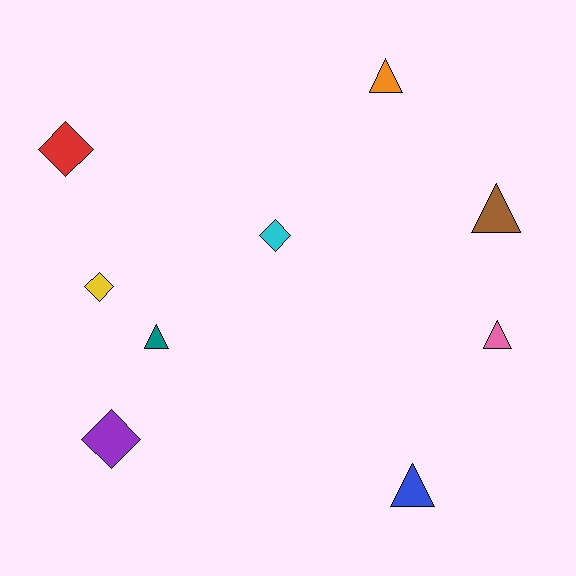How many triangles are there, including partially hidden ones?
There are 5 triangles.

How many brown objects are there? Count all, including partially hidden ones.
There is 1 brown object.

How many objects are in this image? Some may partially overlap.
There are 9 objects.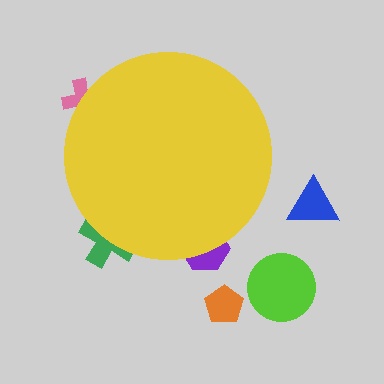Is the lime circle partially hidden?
No, the lime circle is fully visible.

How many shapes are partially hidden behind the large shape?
3 shapes are partially hidden.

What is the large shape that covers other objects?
A yellow circle.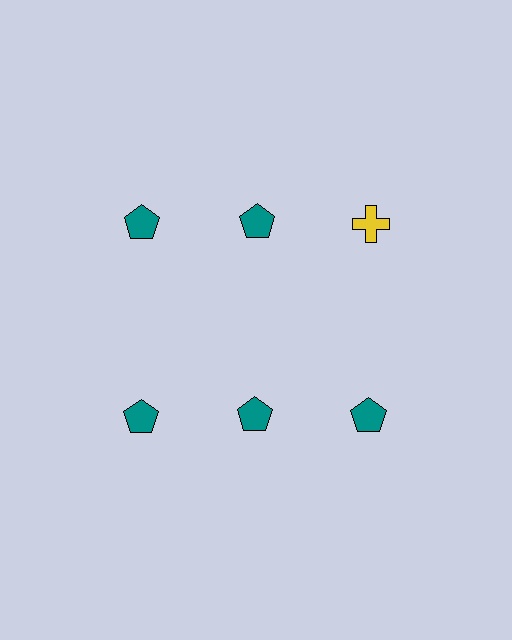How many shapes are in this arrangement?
There are 6 shapes arranged in a grid pattern.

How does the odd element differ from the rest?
It differs in both color (yellow instead of teal) and shape (cross instead of pentagon).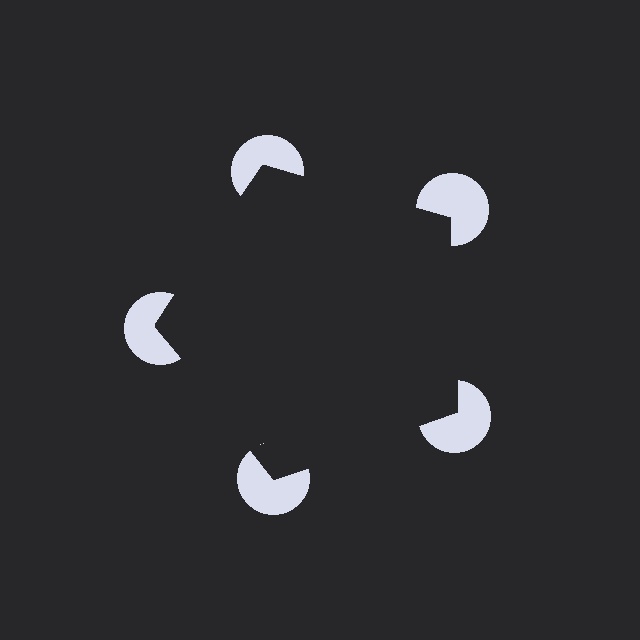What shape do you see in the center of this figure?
An illusory pentagon — its edges are inferred from the aligned wedge cuts in the pac-man discs, not physically drawn.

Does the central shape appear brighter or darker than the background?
It typically appears slightly darker than the background, even though no actual brightness change is drawn.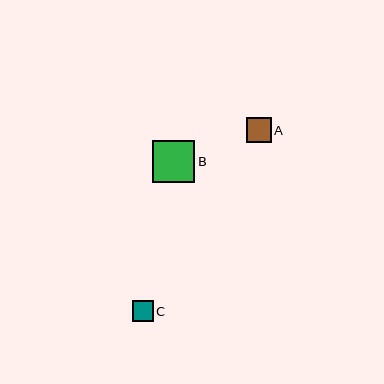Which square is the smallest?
Square C is the smallest with a size of approximately 21 pixels.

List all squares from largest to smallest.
From largest to smallest: B, A, C.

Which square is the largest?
Square B is the largest with a size of approximately 42 pixels.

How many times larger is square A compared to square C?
Square A is approximately 1.2 times the size of square C.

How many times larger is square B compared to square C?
Square B is approximately 2.0 times the size of square C.